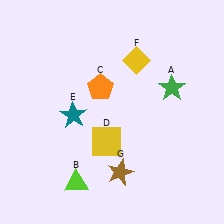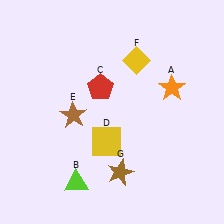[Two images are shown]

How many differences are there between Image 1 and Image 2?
There are 3 differences between the two images.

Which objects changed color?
A changed from green to orange. C changed from orange to red. E changed from teal to brown.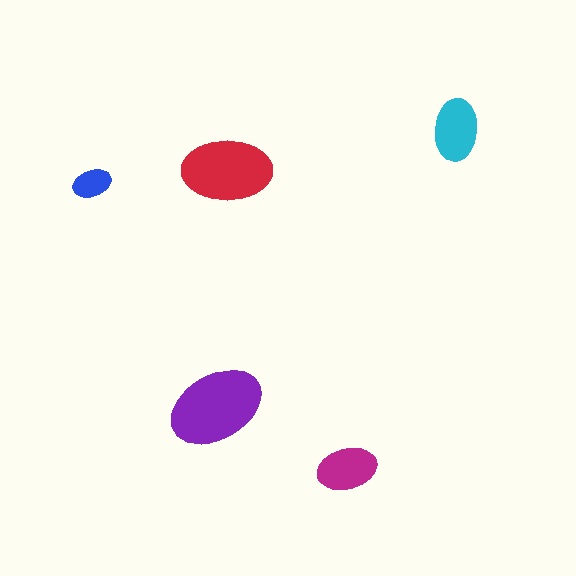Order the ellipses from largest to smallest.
the purple one, the red one, the cyan one, the magenta one, the blue one.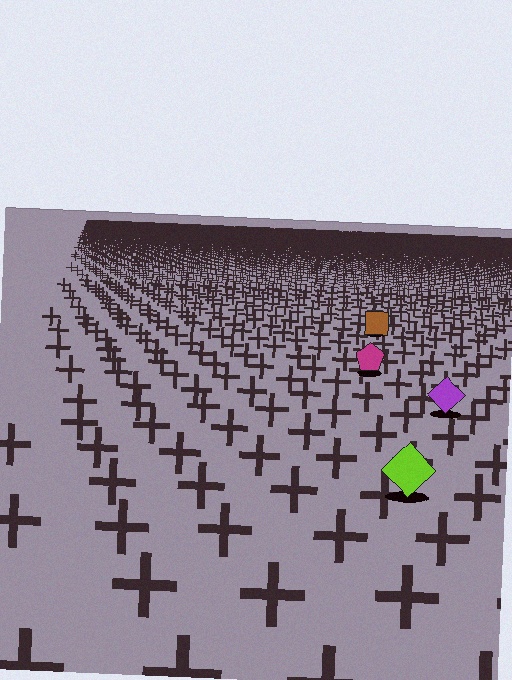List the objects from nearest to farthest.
From nearest to farthest: the lime diamond, the purple diamond, the magenta pentagon, the brown square.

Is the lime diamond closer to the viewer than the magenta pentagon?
Yes. The lime diamond is closer — you can tell from the texture gradient: the ground texture is coarser near it.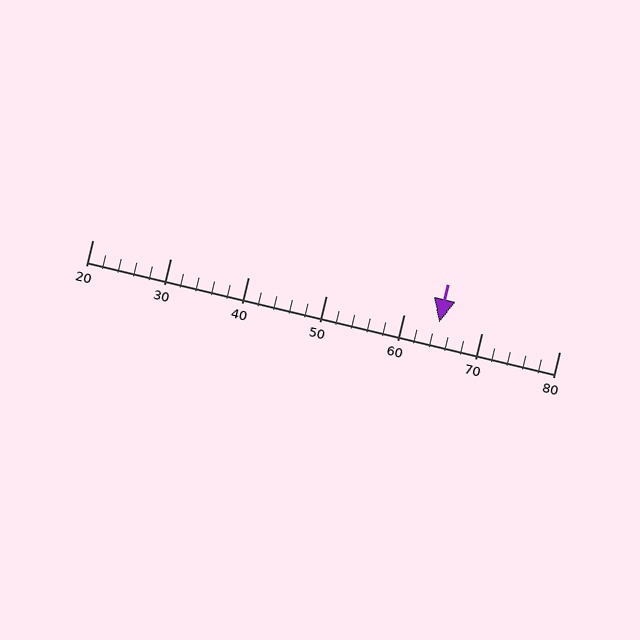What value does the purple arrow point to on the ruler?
The purple arrow points to approximately 65.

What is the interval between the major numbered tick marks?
The major tick marks are spaced 10 units apart.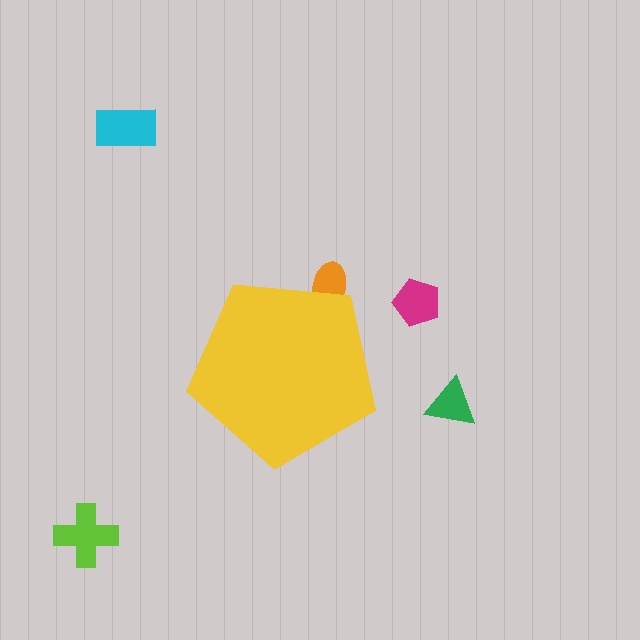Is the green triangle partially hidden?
No, the green triangle is fully visible.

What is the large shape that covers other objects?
A yellow pentagon.